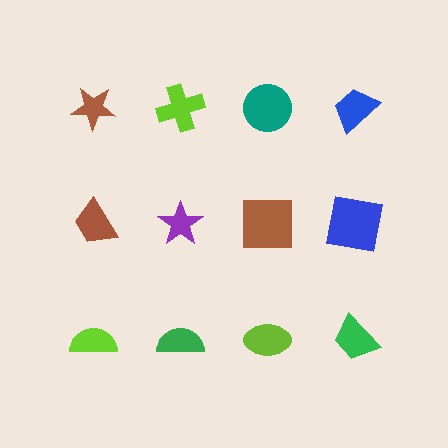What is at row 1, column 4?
A blue trapezoid.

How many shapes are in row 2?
4 shapes.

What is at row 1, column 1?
A brown star.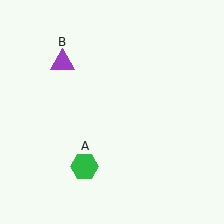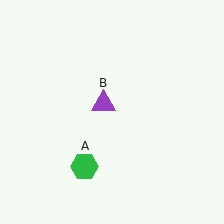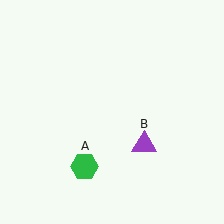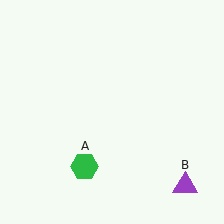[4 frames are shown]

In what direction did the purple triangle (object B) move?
The purple triangle (object B) moved down and to the right.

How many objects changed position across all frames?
1 object changed position: purple triangle (object B).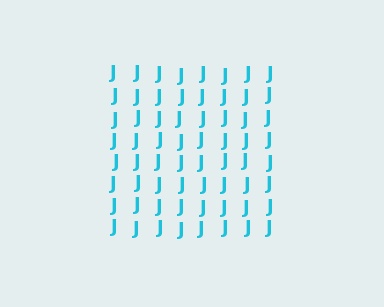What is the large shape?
The large shape is a square.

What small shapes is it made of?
It is made of small letter J's.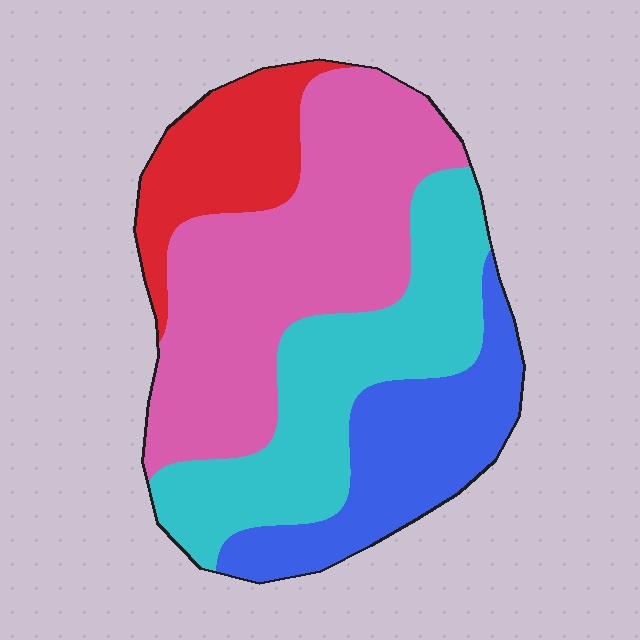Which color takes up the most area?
Pink, at roughly 40%.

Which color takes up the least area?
Red, at roughly 15%.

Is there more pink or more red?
Pink.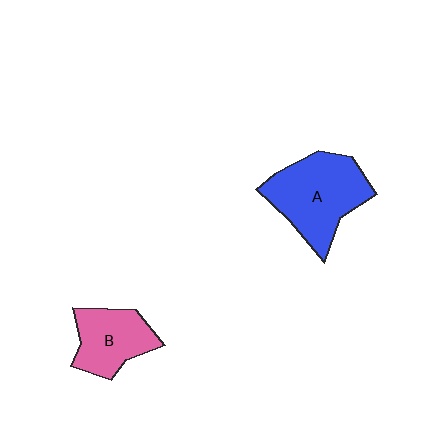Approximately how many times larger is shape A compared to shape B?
Approximately 1.5 times.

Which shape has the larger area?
Shape A (blue).